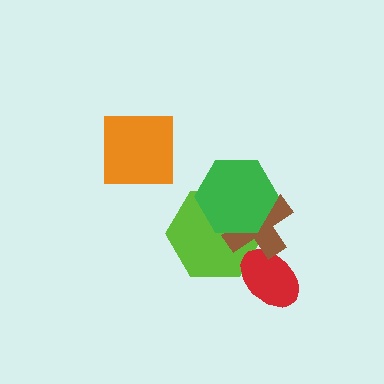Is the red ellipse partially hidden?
Yes, it is partially covered by another shape.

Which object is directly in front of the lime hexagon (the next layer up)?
The red ellipse is directly in front of the lime hexagon.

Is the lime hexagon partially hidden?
Yes, it is partially covered by another shape.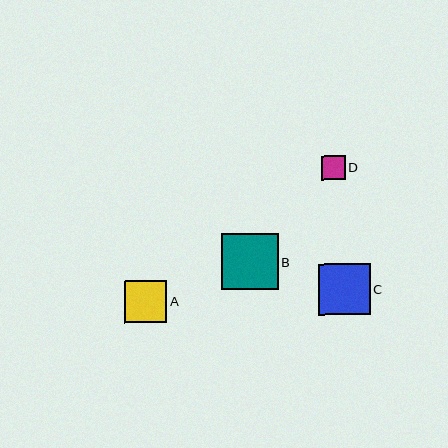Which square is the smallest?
Square D is the smallest with a size of approximately 23 pixels.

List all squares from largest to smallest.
From largest to smallest: B, C, A, D.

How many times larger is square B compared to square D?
Square B is approximately 2.4 times the size of square D.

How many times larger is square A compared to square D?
Square A is approximately 1.8 times the size of square D.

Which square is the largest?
Square B is the largest with a size of approximately 57 pixels.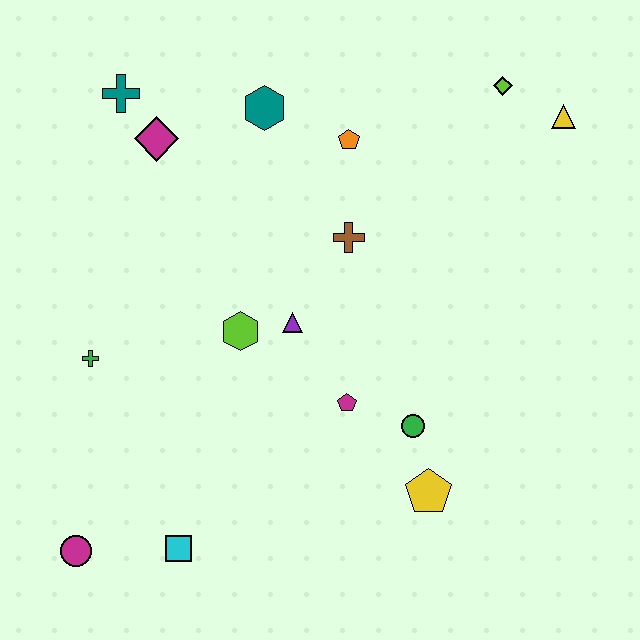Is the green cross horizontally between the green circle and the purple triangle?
No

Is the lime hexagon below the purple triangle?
Yes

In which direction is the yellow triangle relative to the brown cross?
The yellow triangle is to the right of the brown cross.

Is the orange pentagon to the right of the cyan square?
Yes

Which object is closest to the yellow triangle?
The lime diamond is closest to the yellow triangle.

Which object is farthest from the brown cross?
The magenta circle is farthest from the brown cross.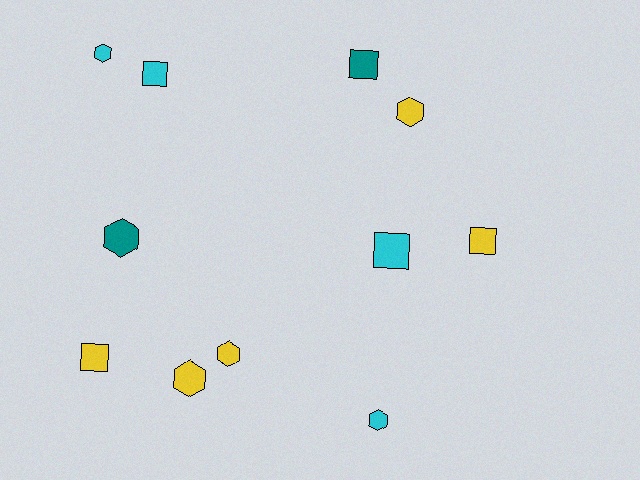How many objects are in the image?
There are 11 objects.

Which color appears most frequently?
Yellow, with 5 objects.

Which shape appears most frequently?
Hexagon, with 6 objects.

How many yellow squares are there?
There are 2 yellow squares.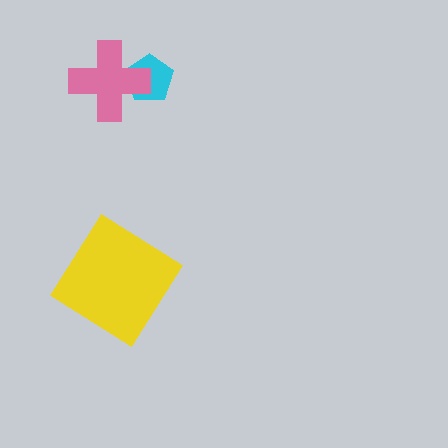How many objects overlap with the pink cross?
1 object overlaps with the pink cross.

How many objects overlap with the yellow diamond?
0 objects overlap with the yellow diamond.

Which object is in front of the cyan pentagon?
The pink cross is in front of the cyan pentagon.